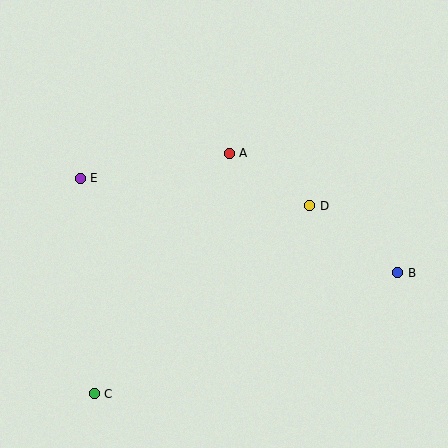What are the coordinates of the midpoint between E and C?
The midpoint between E and C is at (87, 286).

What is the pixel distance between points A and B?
The distance between A and B is 207 pixels.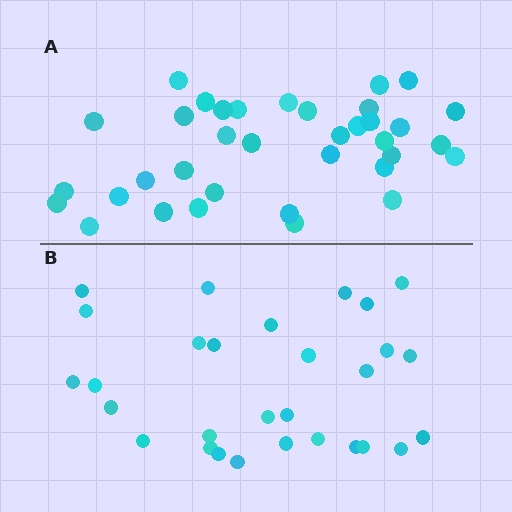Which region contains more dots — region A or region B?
Region A (the top region) has more dots.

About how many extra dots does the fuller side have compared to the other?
Region A has roughly 8 or so more dots than region B.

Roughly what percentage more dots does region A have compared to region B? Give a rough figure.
About 25% more.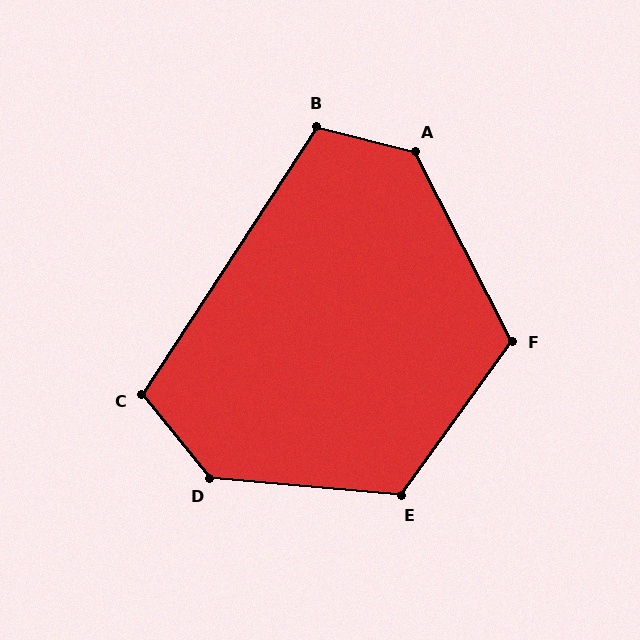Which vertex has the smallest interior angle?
C, at approximately 108 degrees.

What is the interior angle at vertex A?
Approximately 131 degrees (obtuse).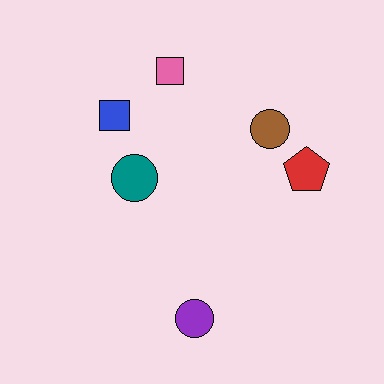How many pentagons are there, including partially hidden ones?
There is 1 pentagon.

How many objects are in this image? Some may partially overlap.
There are 6 objects.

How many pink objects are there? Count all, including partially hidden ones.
There is 1 pink object.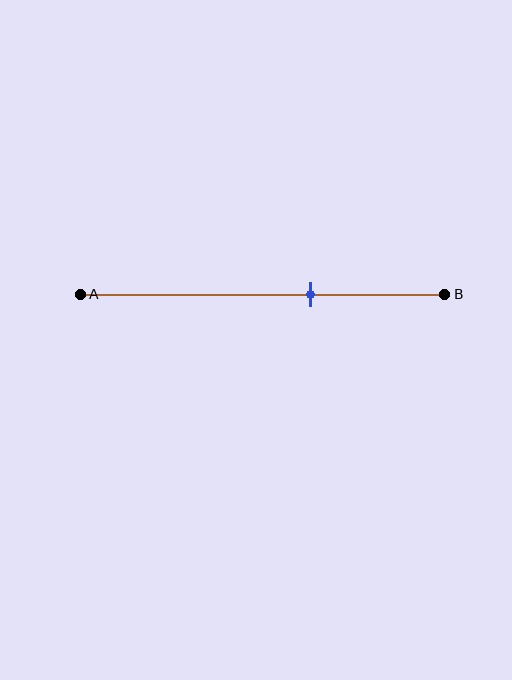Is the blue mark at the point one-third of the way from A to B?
No, the mark is at about 65% from A, not at the 33% one-third point.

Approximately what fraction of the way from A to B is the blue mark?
The blue mark is approximately 65% of the way from A to B.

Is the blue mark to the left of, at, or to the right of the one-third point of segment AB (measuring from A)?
The blue mark is to the right of the one-third point of segment AB.